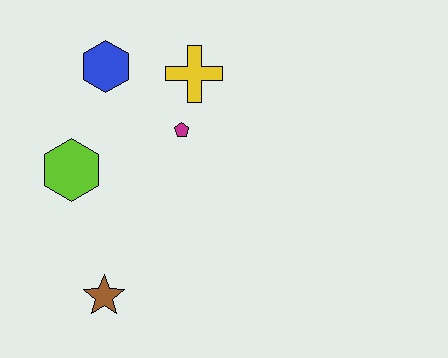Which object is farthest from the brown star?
The yellow cross is farthest from the brown star.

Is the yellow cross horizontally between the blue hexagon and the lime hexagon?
No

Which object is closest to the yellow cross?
The magenta pentagon is closest to the yellow cross.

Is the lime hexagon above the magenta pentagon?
No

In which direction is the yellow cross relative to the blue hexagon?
The yellow cross is to the right of the blue hexagon.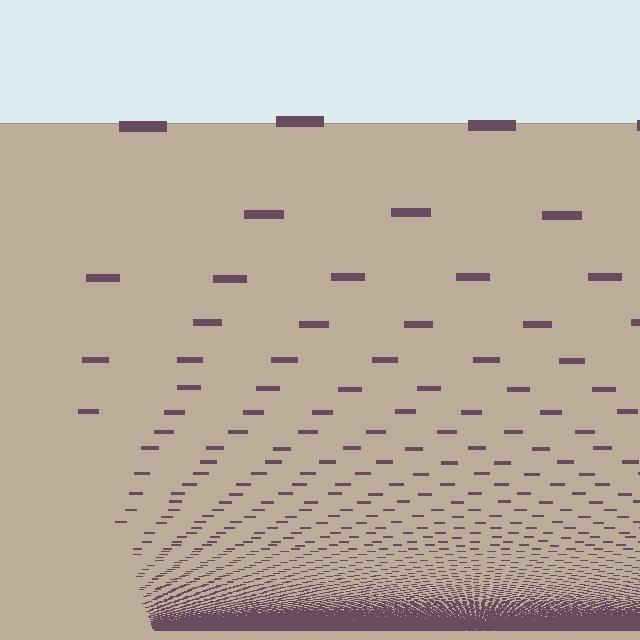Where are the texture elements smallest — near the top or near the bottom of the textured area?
Near the bottom.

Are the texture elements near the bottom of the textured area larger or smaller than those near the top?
Smaller. The gradient is inverted — elements near the bottom are smaller and denser.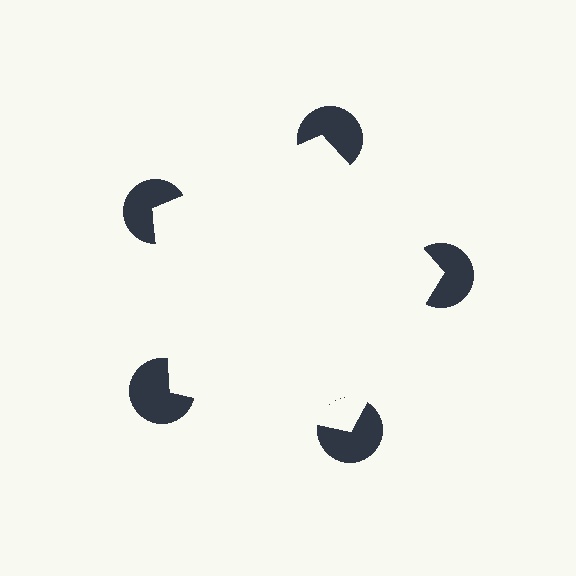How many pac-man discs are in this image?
There are 5 — one at each vertex of the illusory pentagon.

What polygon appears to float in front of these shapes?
An illusory pentagon — its edges are inferred from the aligned wedge cuts in the pac-man discs, not physically drawn.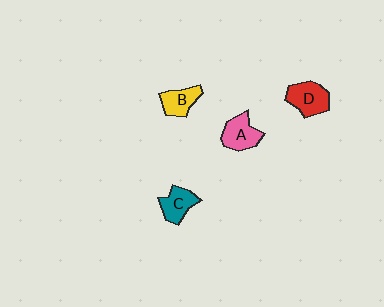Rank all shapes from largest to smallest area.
From largest to smallest: D (red), A (pink), C (teal), B (yellow).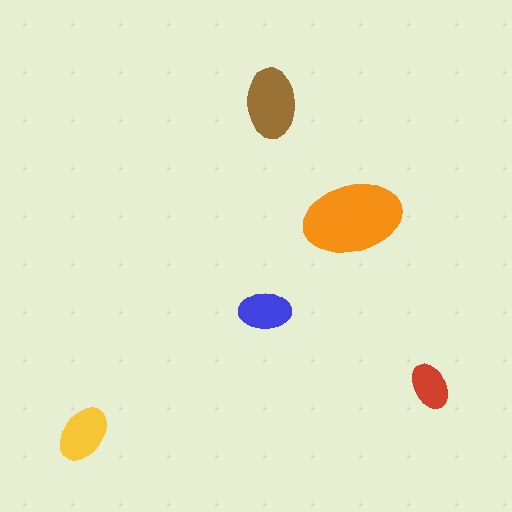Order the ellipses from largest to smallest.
the orange one, the brown one, the yellow one, the blue one, the red one.